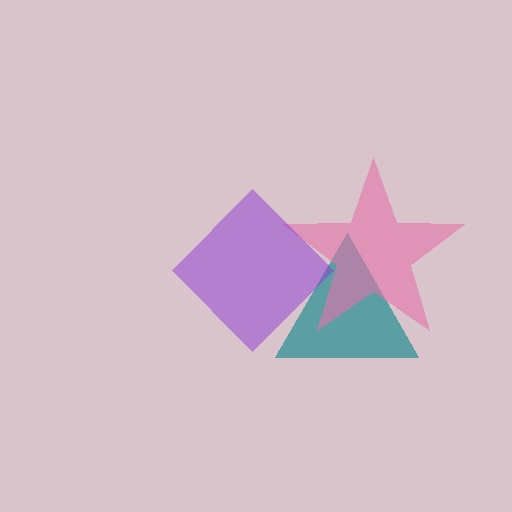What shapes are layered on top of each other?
The layered shapes are: a teal triangle, a pink star, a purple diamond.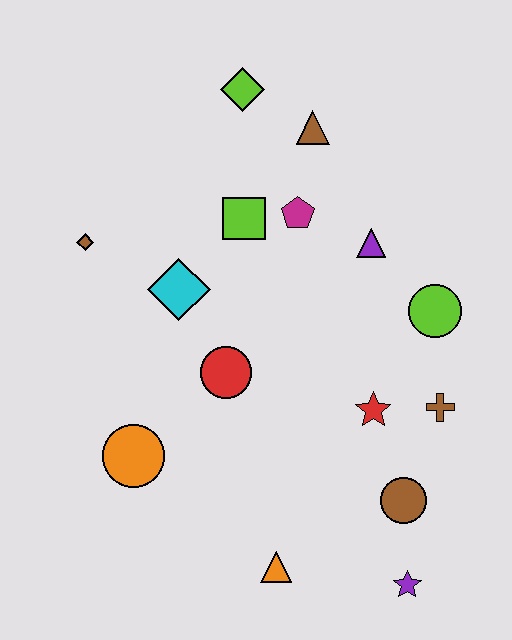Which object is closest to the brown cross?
The red star is closest to the brown cross.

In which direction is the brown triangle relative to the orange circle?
The brown triangle is above the orange circle.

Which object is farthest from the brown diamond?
The purple star is farthest from the brown diamond.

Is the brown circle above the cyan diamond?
No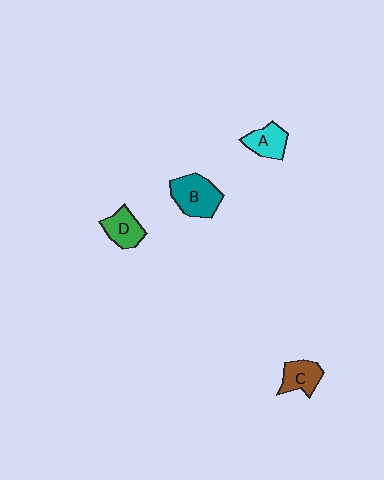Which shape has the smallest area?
Shape A (cyan).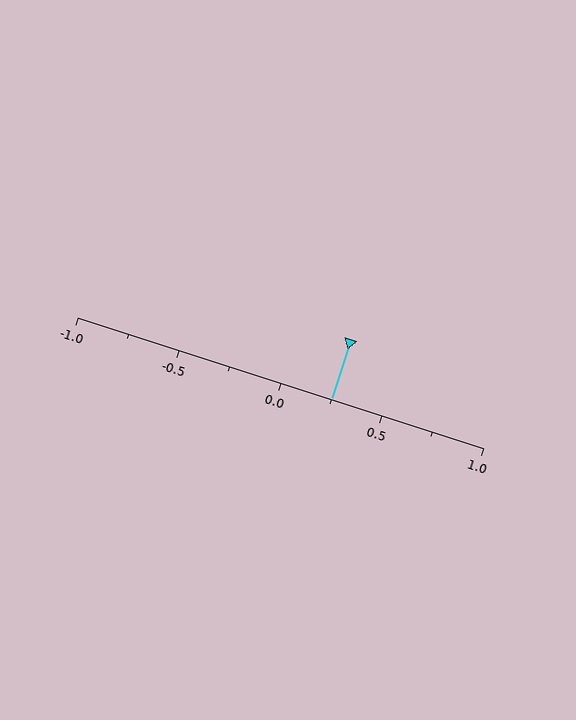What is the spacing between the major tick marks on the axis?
The major ticks are spaced 0.5 apart.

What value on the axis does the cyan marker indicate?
The marker indicates approximately 0.25.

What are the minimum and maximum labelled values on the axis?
The axis runs from -1.0 to 1.0.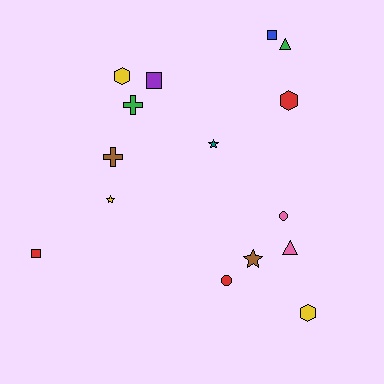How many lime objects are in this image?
There are no lime objects.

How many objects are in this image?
There are 15 objects.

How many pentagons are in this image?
There are no pentagons.